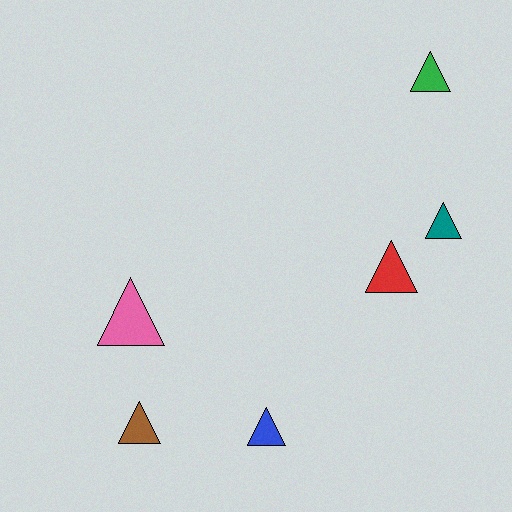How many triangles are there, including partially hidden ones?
There are 6 triangles.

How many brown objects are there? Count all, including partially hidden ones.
There is 1 brown object.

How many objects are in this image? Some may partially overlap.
There are 6 objects.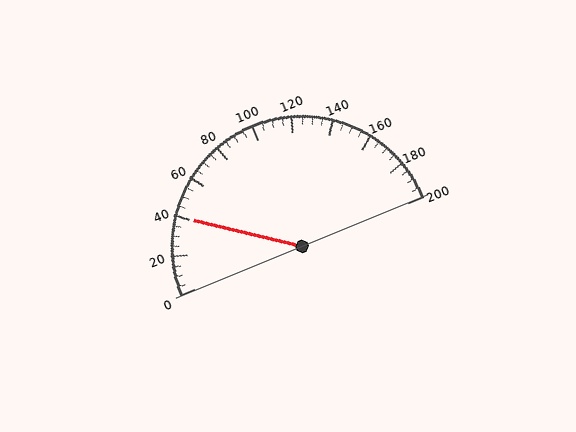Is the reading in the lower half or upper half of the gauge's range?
The reading is in the lower half of the range (0 to 200).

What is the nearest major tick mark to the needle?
The nearest major tick mark is 40.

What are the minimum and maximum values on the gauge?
The gauge ranges from 0 to 200.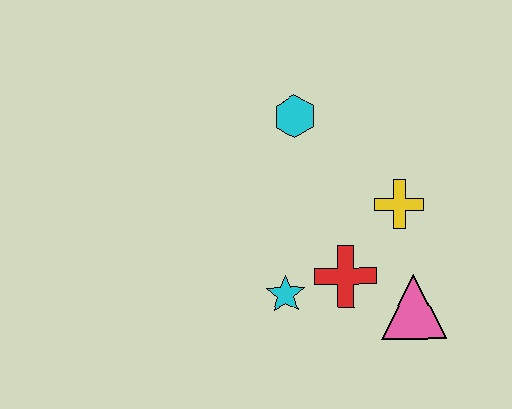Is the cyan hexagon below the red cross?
No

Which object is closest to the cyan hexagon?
The yellow cross is closest to the cyan hexagon.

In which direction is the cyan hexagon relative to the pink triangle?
The cyan hexagon is above the pink triangle.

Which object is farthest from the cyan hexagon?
The pink triangle is farthest from the cyan hexagon.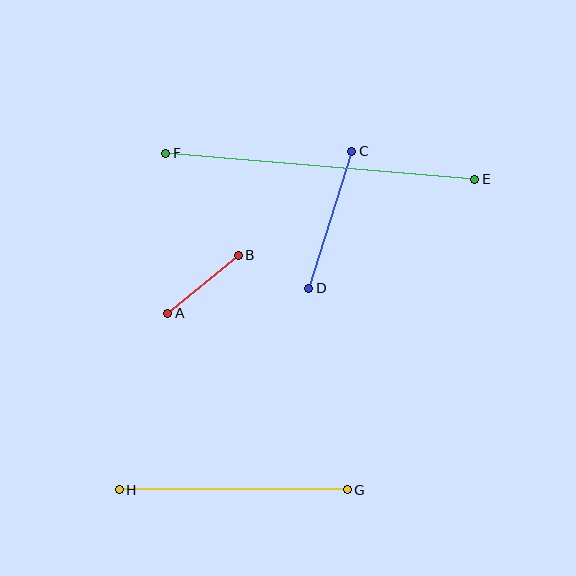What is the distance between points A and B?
The distance is approximately 92 pixels.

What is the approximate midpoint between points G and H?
The midpoint is at approximately (233, 490) pixels.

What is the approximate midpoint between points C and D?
The midpoint is at approximately (330, 220) pixels.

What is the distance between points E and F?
The distance is approximately 310 pixels.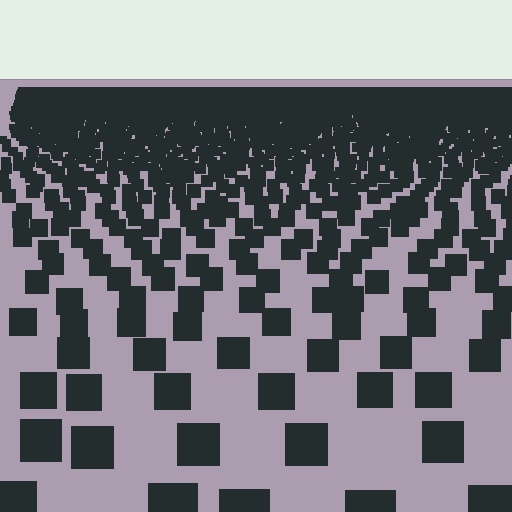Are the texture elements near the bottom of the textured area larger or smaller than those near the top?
Larger. Near the bottom, elements are closer to the viewer and appear at a bigger on-screen size.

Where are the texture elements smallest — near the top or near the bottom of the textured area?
Near the top.